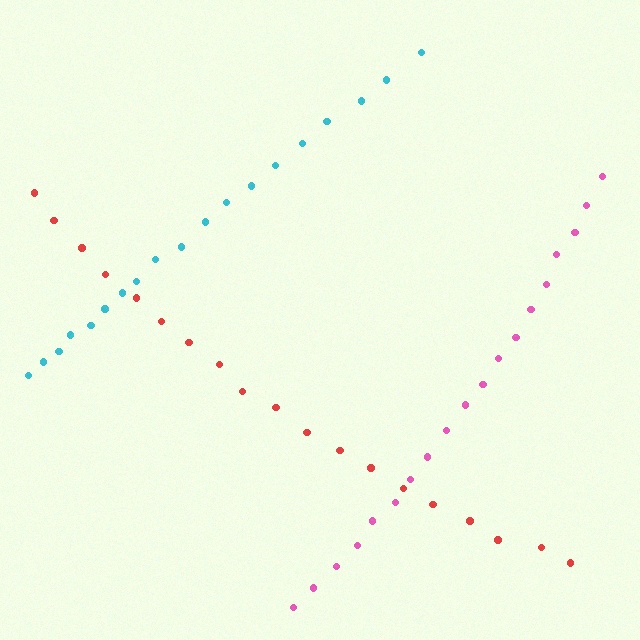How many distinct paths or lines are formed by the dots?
There are 3 distinct paths.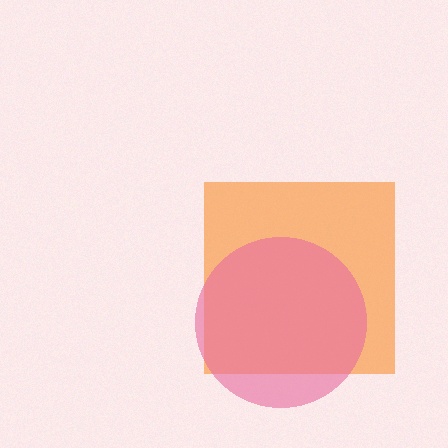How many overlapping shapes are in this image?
There are 2 overlapping shapes in the image.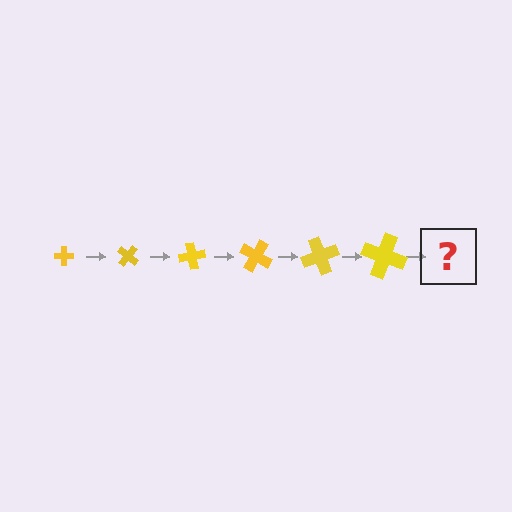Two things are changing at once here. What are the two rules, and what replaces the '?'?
The two rules are that the cross grows larger each step and it rotates 40 degrees each step. The '?' should be a cross, larger than the previous one and rotated 240 degrees from the start.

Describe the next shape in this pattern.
It should be a cross, larger than the previous one and rotated 240 degrees from the start.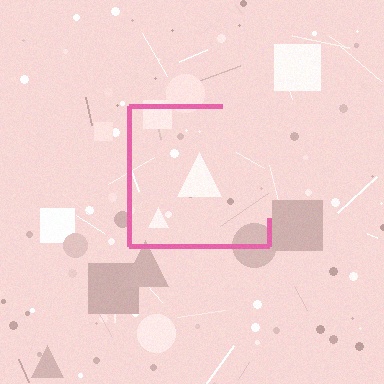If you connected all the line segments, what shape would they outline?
They would outline a square.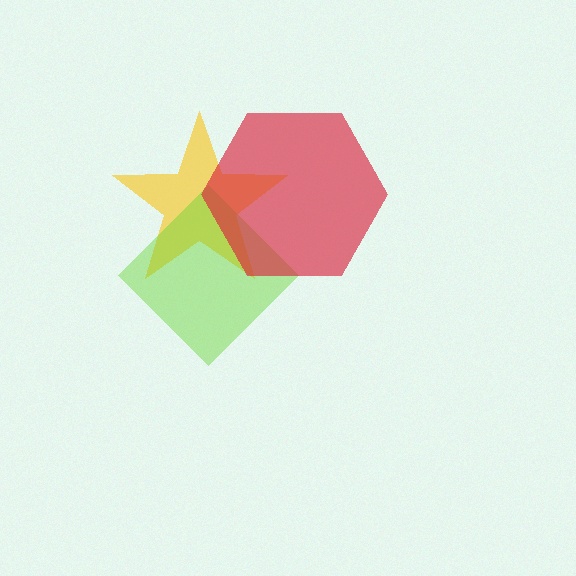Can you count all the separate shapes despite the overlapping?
Yes, there are 3 separate shapes.